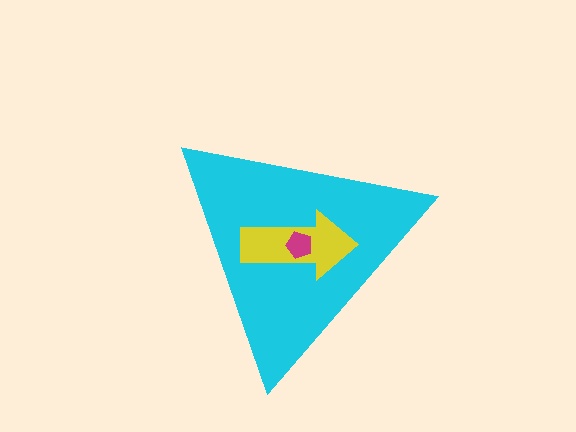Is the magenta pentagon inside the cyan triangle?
Yes.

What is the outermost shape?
The cyan triangle.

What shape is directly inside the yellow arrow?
The magenta pentagon.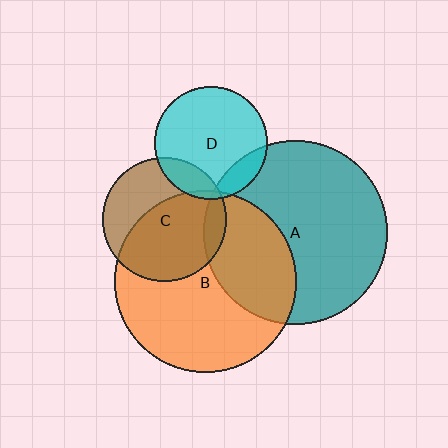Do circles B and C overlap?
Yes.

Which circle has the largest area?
Circle A (teal).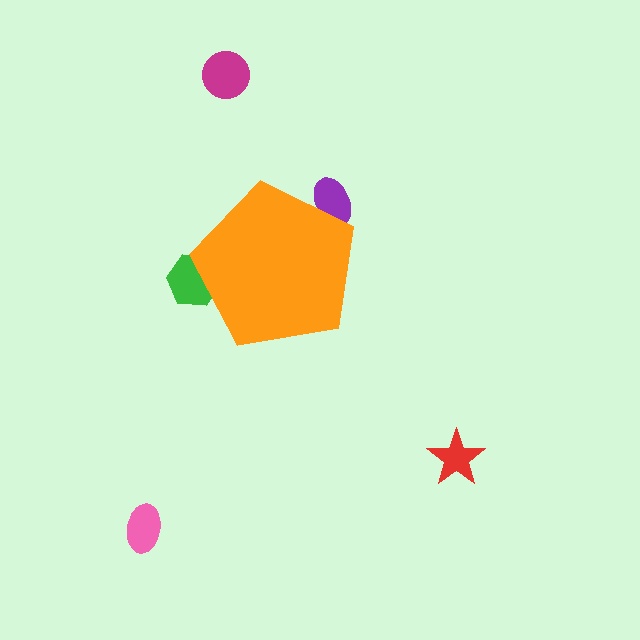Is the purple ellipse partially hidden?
Yes, the purple ellipse is partially hidden behind the orange pentagon.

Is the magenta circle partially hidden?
No, the magenta circle is fully visible.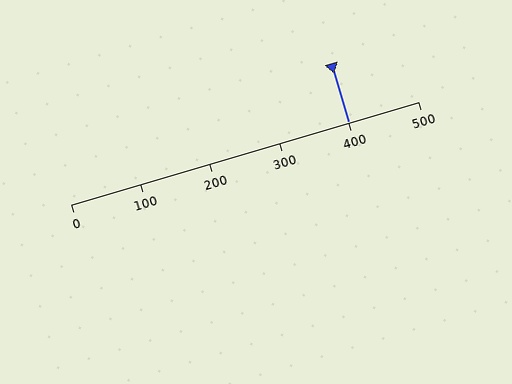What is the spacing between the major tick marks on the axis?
The major ticks are spaced 100 apart.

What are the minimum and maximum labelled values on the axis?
The axis runs from 0 to 500.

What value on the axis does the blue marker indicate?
The marker indicates approximately 400.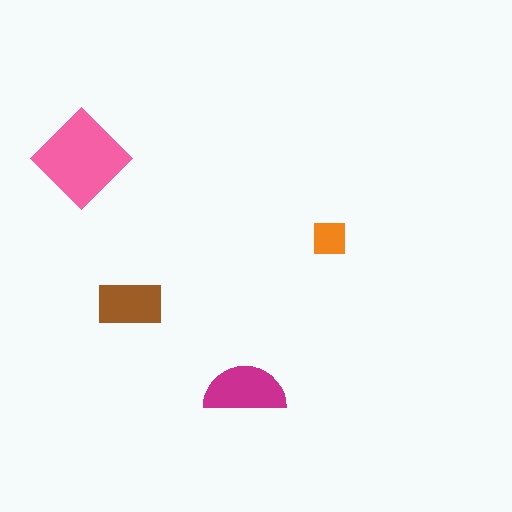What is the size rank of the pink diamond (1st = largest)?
1st.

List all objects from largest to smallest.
The pink diamond, the magenta semicircle, the brown rectangle, the orange square.